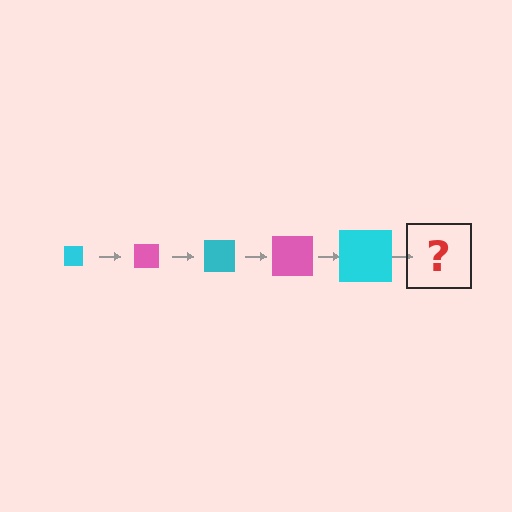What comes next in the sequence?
The next element should be a pink square, larger than the previous one.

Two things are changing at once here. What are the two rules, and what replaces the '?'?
The two rules are that the square grows larger each step and the color cycles through cyan and pink. The '?' should be a pink square, larger than the previous one.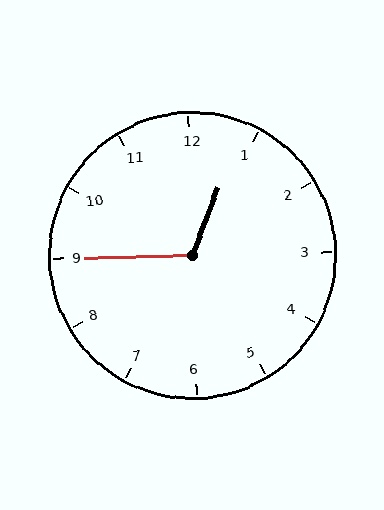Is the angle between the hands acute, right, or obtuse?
It is obtuse.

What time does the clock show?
12:45.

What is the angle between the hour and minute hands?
Approximately 112 degrees.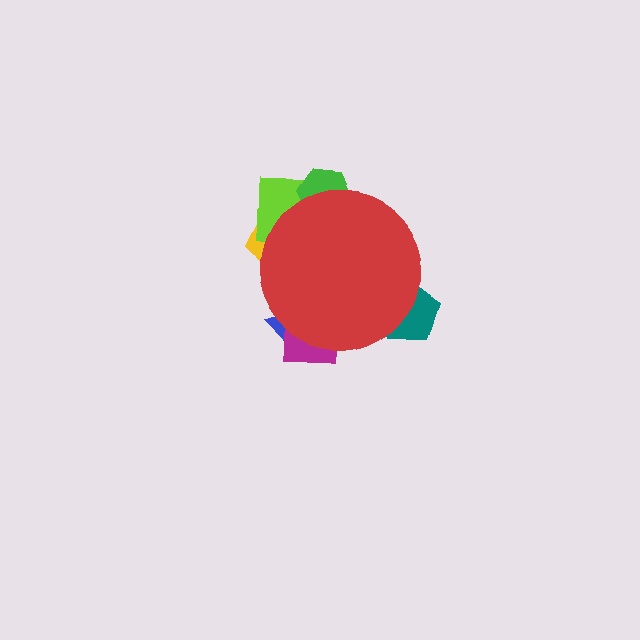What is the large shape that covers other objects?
A red circle.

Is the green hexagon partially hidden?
Yes, the green hexagon is partially hidden behind the red circle.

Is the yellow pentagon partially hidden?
Yes, the yellow pentagon is partially hidden behind the red circle.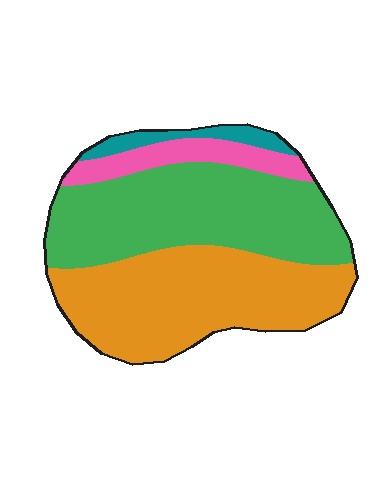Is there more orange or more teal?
Orange.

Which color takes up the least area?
Teal, at roughly 5%.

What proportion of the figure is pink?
Pink covers roughly 10% of the figure.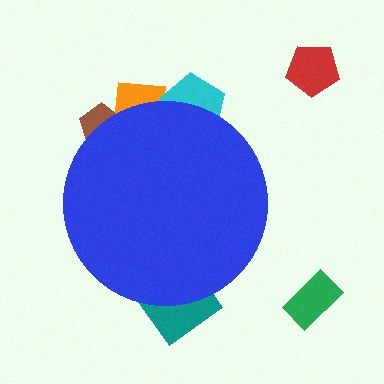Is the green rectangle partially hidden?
No, the green rectangle is fully visible.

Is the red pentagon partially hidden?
No, the red pentagon is fully visible.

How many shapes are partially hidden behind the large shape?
4 shapes are partially hidden.